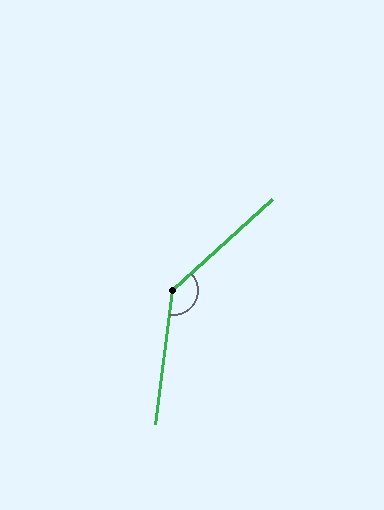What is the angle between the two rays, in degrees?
Approximately 140 degrees.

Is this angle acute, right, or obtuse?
It is obtuse.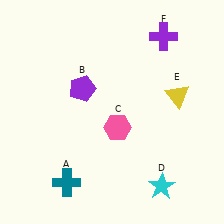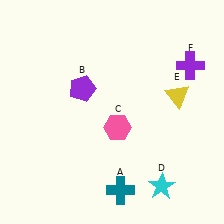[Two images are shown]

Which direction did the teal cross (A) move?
The teal cross (A) moved right.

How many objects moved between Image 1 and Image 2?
2 objects moved between the two images.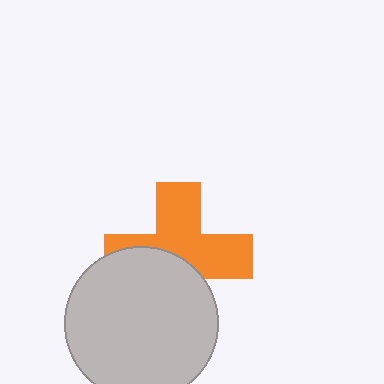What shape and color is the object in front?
The object in front is a light gray circle.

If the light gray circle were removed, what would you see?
You would see the complete orange cross.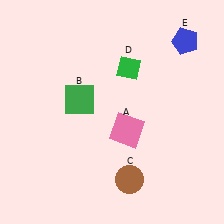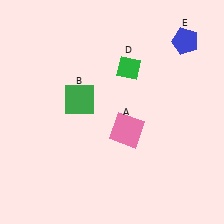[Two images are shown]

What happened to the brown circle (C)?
The brown circle (C) was removed in Image 2. It was in the bottom-right area of Image 1.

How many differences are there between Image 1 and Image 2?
There is 1 difference between the two images.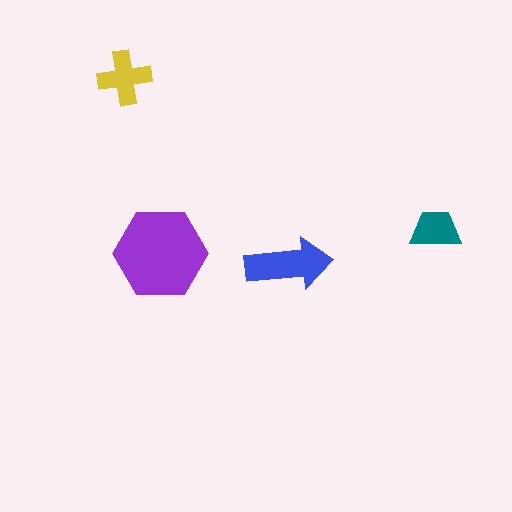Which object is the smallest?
The teal trapezoid.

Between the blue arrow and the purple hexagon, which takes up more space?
The purple hexagon.